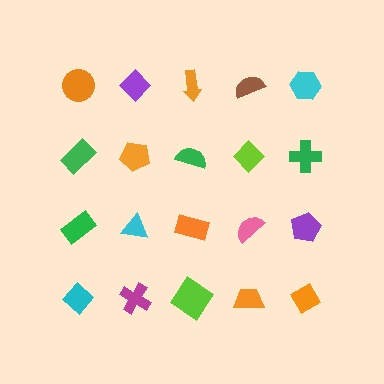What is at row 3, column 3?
An orange rectangle.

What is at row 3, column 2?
A cyan triangle.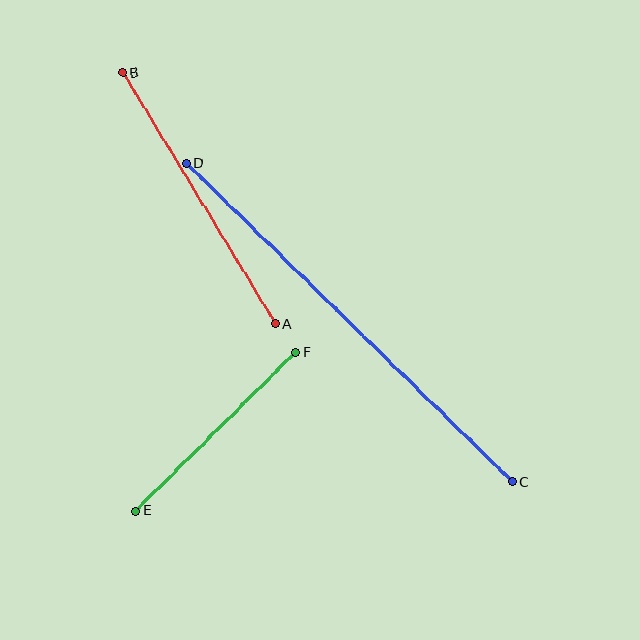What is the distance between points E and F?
The distance is approximately 226 pixels.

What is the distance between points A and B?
The distance is approximately 294 pixels.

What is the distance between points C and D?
The distance is approximately 455 pixels.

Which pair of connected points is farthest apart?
Points C and D are farthest apart.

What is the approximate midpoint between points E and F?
The midpoint is at approximately (216, 432) pixels.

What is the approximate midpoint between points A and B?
The midpoint is at approximately (199, 198) pixels.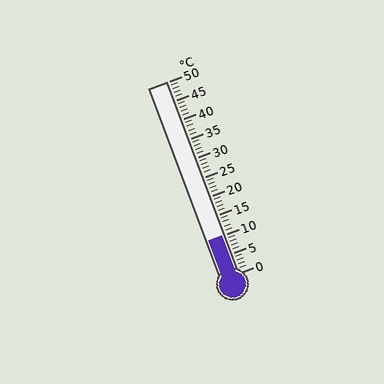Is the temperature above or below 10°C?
The temperature is at 10°C.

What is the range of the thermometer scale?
The thermometer scale ranges from 0°C to 50°C.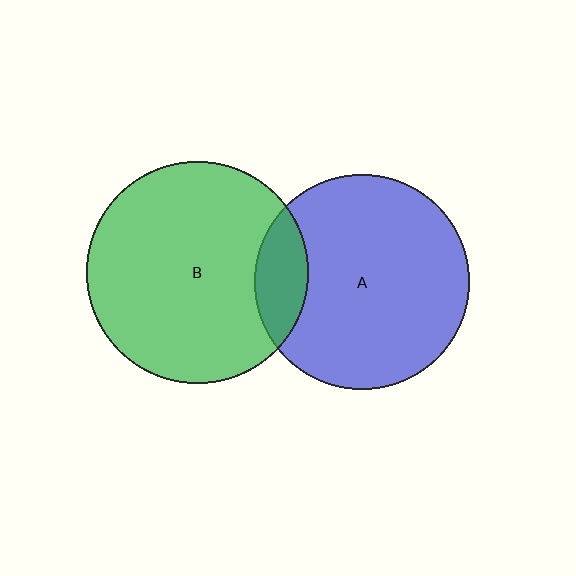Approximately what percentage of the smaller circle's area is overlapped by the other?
Approximately 15%.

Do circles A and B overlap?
Yes.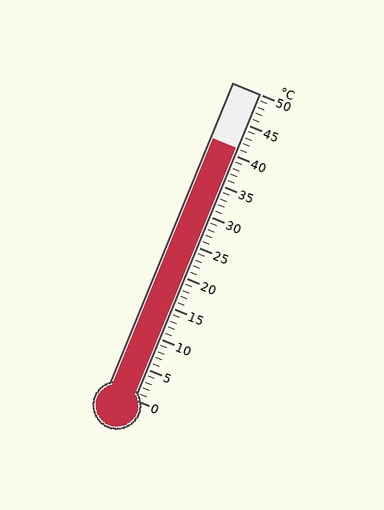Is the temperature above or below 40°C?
The temperature is above 40°C.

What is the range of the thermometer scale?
The thermometer scale ranges from 0°C to 50°C.